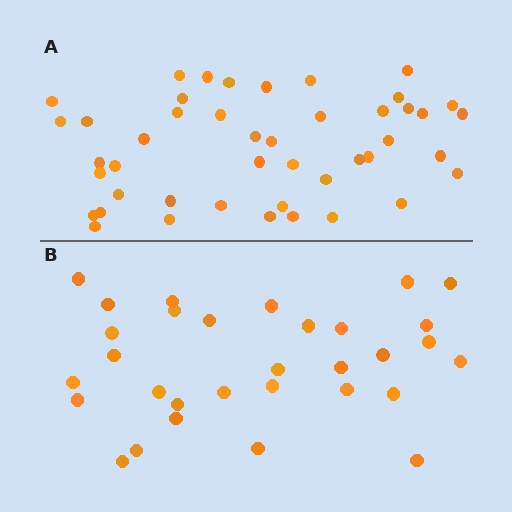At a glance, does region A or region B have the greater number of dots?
Region A (the top region) has more dots.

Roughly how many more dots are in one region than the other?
Region A has approximately 15 more dots than region B.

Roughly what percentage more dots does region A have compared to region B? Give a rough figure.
About 45% more.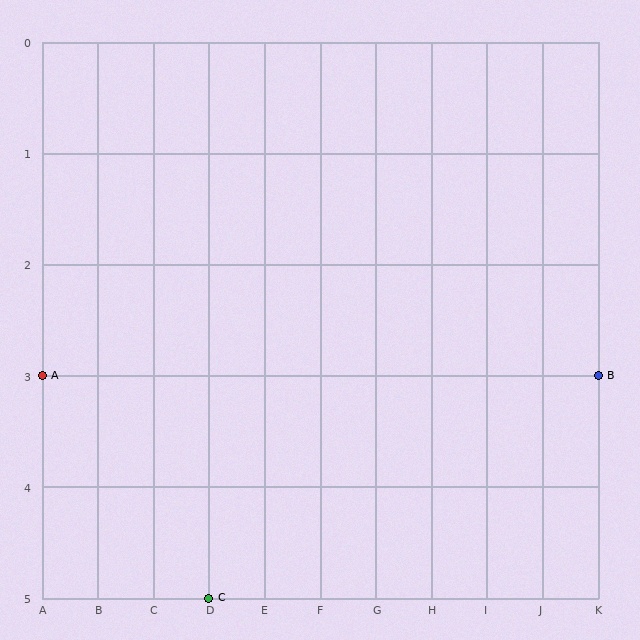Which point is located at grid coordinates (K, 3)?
Point B is at (K, 3).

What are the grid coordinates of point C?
Point C is at grid coordinates (D, 5).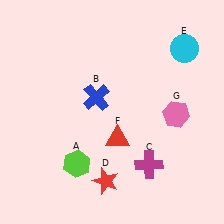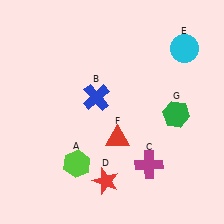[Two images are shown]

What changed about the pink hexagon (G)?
In Image 1, G is pink. In Image 2, it changed to green.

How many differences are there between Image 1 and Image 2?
There is 1 difference between the two images.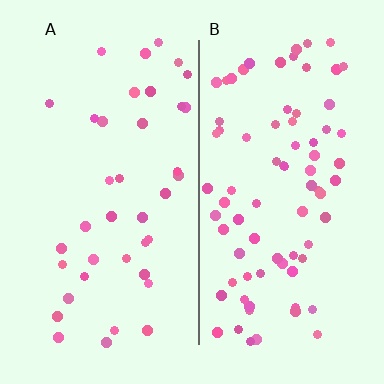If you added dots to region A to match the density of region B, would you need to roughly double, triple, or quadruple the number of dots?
Approximately double.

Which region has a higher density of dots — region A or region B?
B (the right).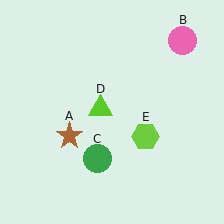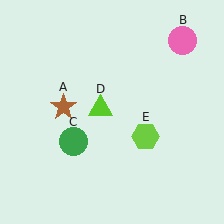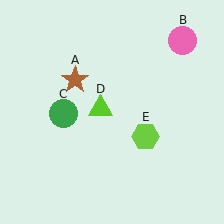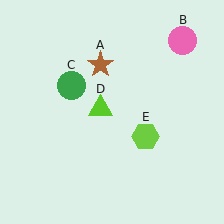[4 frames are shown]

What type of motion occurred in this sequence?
The brown star (object A), green circle (object C) rotated clockwise around the center of the scene.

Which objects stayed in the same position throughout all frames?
Pink circle (object B) and lime triangle (object D) and lime hexagon (object E) remained stationary.